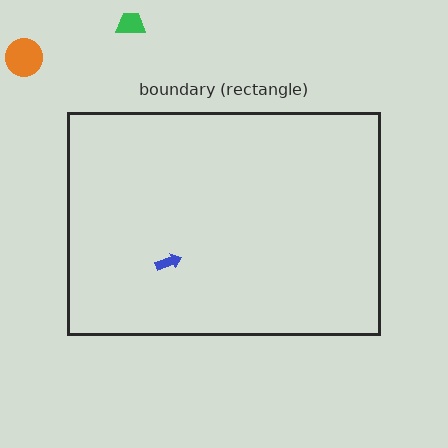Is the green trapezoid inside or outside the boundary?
Outside.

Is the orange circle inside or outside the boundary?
Outside.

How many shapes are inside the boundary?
1 inside, 2 outside.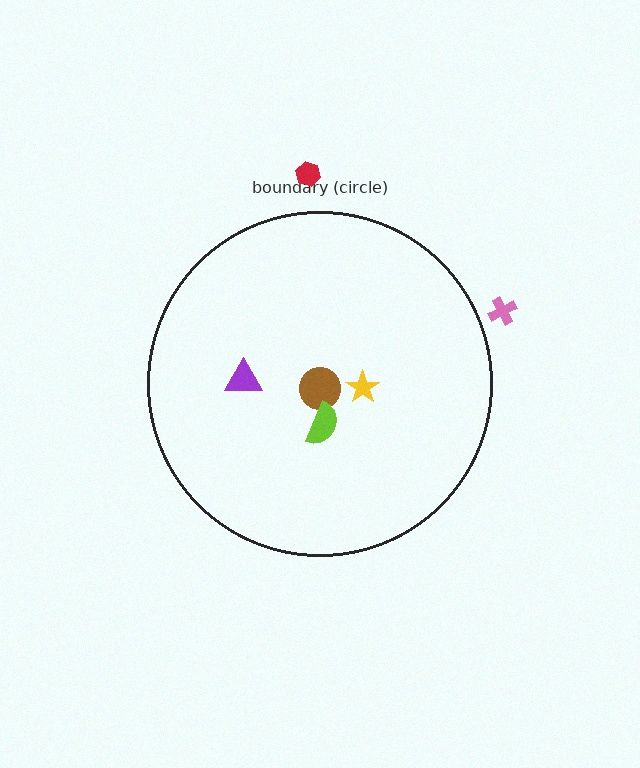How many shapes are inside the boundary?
4 inside, 2 outside.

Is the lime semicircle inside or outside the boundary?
Inside.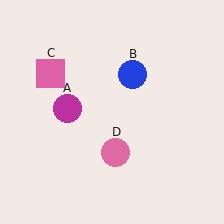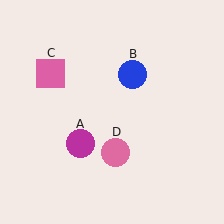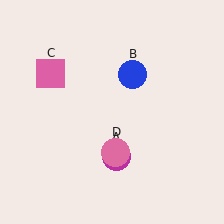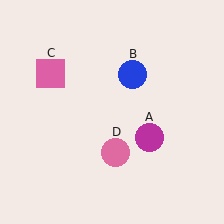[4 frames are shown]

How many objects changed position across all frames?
1 object changed position: magenta circle (object A).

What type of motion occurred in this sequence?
The magenta circle (object A) rotated counterclockwise around the center of the scene.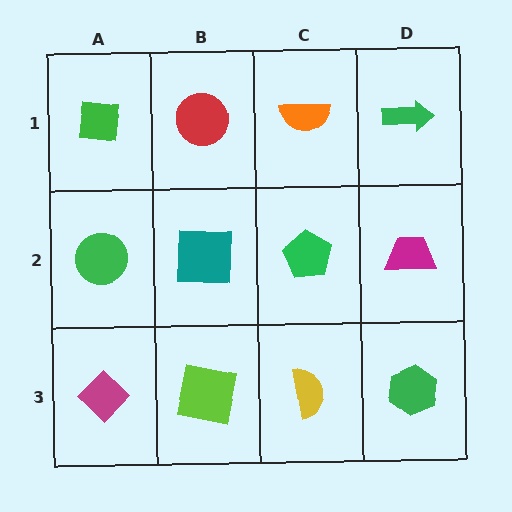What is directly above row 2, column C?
An orange semicircle.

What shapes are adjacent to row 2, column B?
A red circle (row 1, column B), a lime square (row 3, column B), a green circle (row 2, column A), a green pentagon (row 2, column C).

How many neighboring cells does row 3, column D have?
2.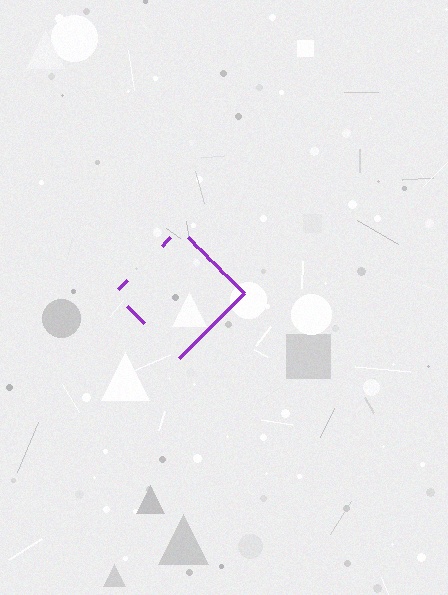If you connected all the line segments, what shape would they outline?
They would outline a diamond.